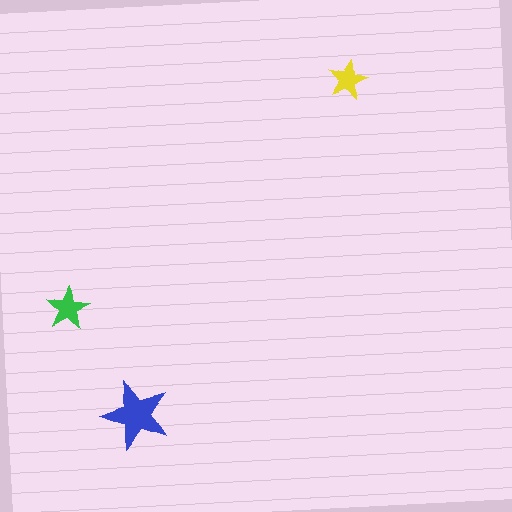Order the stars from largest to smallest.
the blue one, the green one, the yellow one.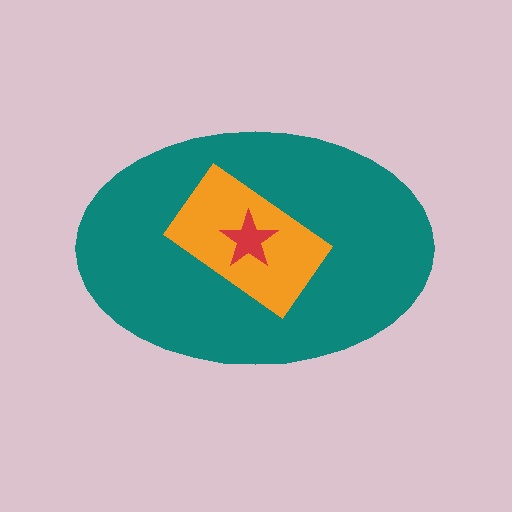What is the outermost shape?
The teal ellipse.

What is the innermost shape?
The red star.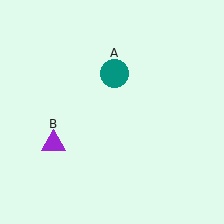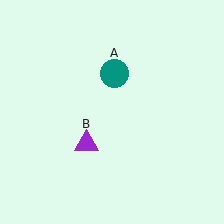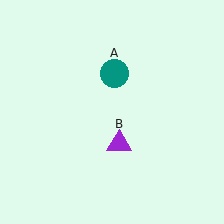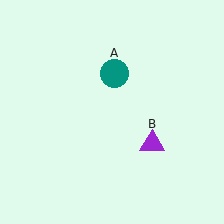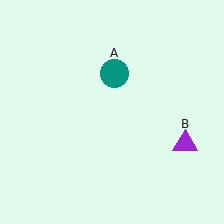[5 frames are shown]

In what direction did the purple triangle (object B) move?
The purple triangle (object B) moved right.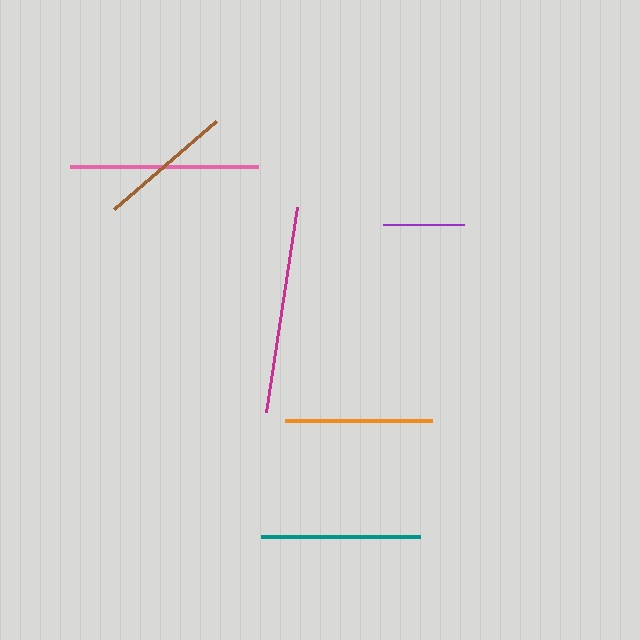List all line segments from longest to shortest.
From longest to shortest: magenta, pink, teal, orange, brown, purple.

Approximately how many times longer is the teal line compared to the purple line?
The teal line is approximately 2.0 times the length of the purple line.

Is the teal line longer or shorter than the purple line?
The teal line is longer than the purple line.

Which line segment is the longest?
The magenta line is the longest at approximately 207 pixels.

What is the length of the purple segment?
The purple segment is approximately 81 pixels long.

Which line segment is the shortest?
The purple line is the shortest at approximately 81 pixels.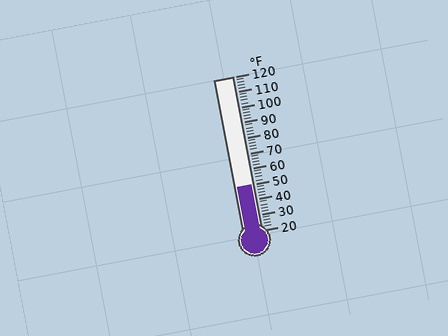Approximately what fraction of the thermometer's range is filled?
The thermometer is filled to approximately 30% of its range.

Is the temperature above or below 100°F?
The temperature is below 100°F.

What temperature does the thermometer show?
The thermometer shows approximately 50°F.